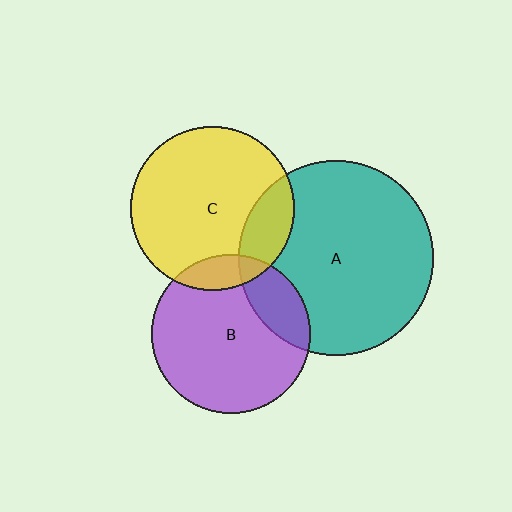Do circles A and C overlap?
Yes.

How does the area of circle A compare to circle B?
Approximately 1.5 times.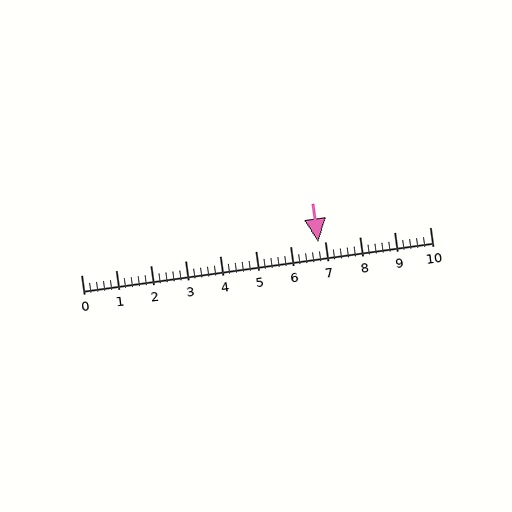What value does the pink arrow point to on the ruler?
The pink arrow points to approximately 6.8.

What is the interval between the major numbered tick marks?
The major tick marks are spaced 1 units apart.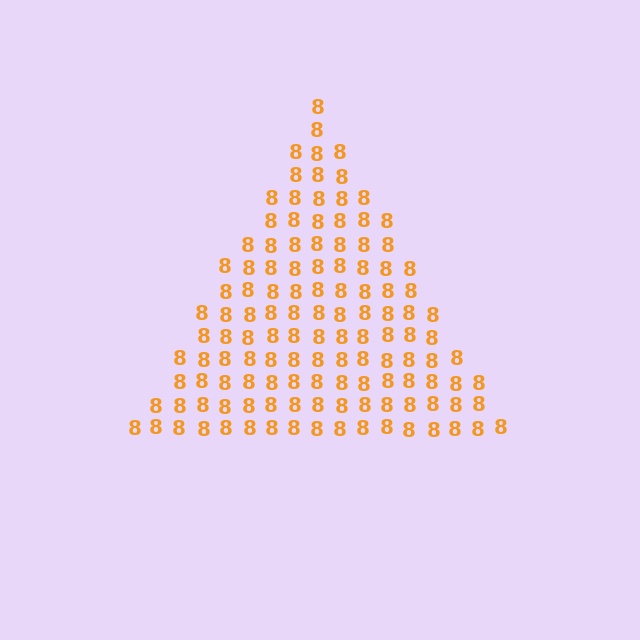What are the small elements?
The small elements are digit 8's.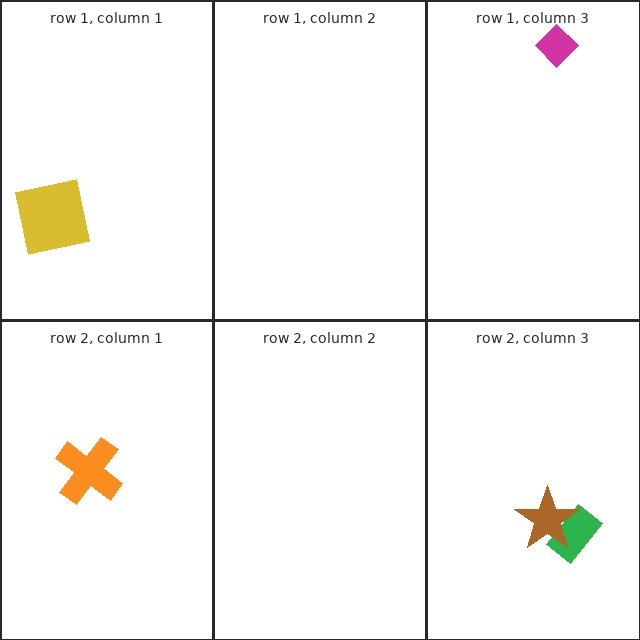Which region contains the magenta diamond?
The row 1, column 3 region.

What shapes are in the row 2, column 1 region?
The orange cross.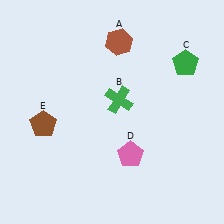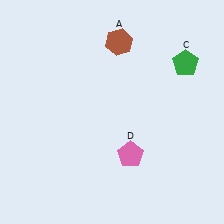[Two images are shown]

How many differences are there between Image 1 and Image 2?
There are 2 differences between the two images.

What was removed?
The green cross (B), the brown pentagon (E) were removed in Image 2.